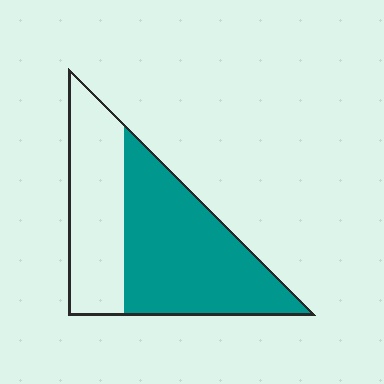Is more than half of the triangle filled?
Yes.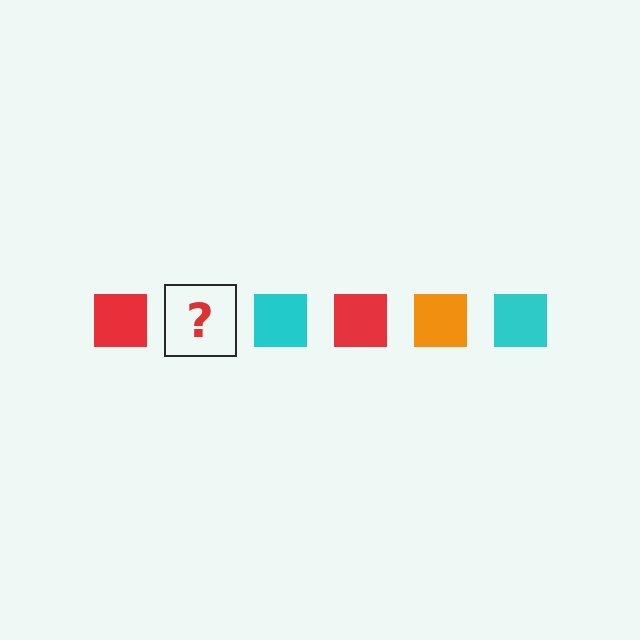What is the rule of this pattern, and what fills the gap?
The rule is that the pattern cycles through red, orange, cyan squares. The gap should be filled with an orange square.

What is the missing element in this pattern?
The missing element is an orange square.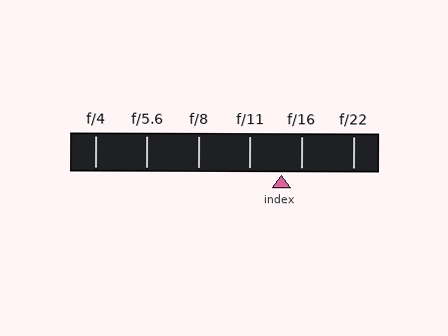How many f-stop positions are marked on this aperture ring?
There are 6 f-stop positions marked.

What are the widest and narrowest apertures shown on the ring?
The widest aperture shown is f/4 and the narrowest is f/22.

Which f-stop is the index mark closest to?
The index mark is closest to f/16.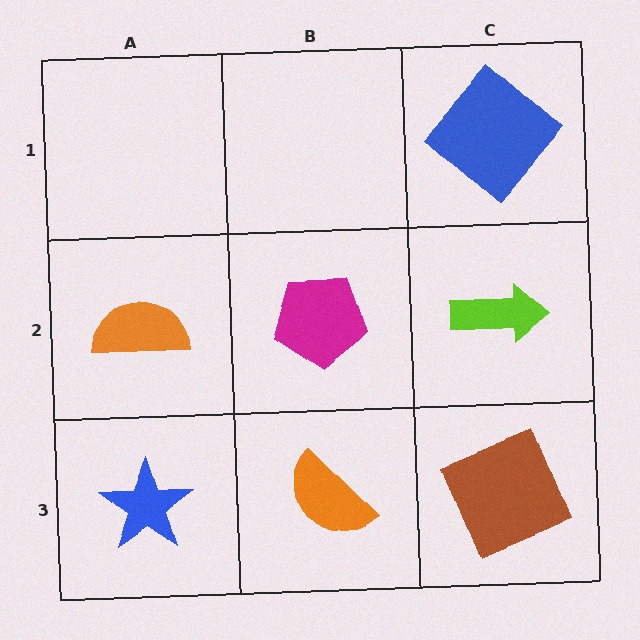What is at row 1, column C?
A blue diamond.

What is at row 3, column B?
An orange semicircle.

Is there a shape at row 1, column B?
No, that cell is empty.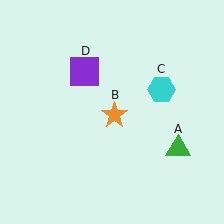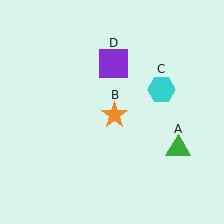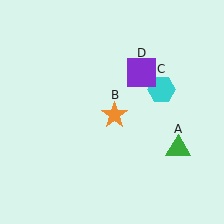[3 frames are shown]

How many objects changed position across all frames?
1 object changed position: purple square (object D).